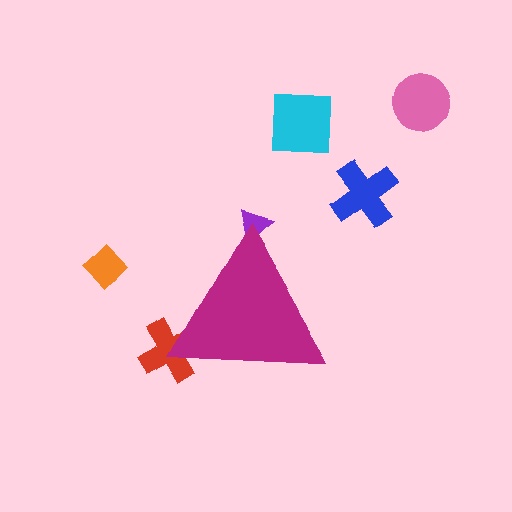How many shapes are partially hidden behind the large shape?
2 shapes are partially hidden.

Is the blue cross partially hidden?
No, the blue cross is fully visible.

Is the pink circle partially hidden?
No, the pink circle is fully visible.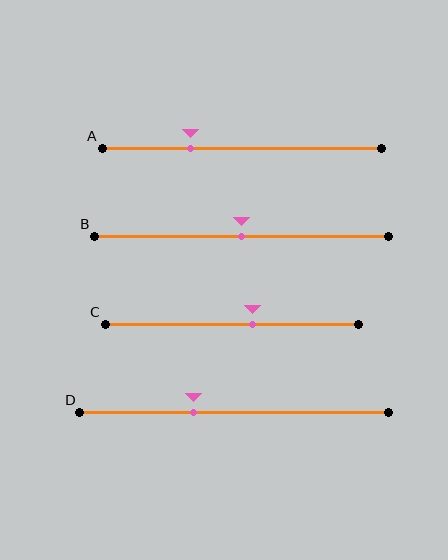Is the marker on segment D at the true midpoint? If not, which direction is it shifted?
No, the marker on segment D is shifted to the left by about 13% of the segment length.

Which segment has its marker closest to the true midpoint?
Segment B has its marker closest to the true midpoint.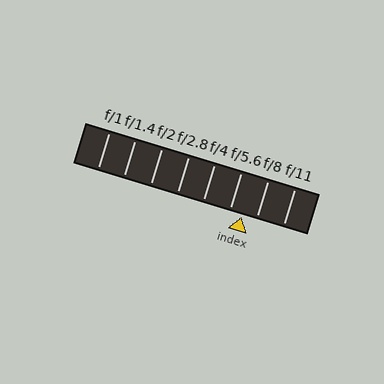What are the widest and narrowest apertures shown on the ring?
The widest aperture shown is f/1 and the narrowest is f/11.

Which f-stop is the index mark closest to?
The index mark is closest to f/5.6.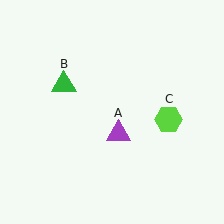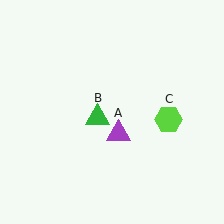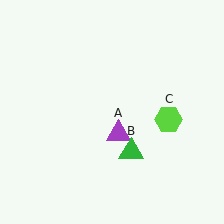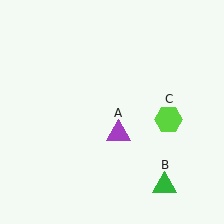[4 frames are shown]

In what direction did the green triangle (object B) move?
The green triangle (object B) moved down and to the right.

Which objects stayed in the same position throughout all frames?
Purple triangle (object A) and lime hexagon (object C) remained stationary.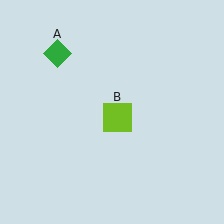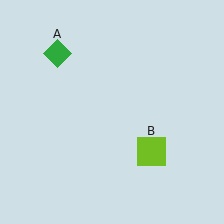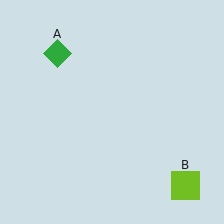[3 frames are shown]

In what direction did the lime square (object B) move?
The lime square (object B) moved down and to the right.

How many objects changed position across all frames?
1 object changed position: lime square (object B).